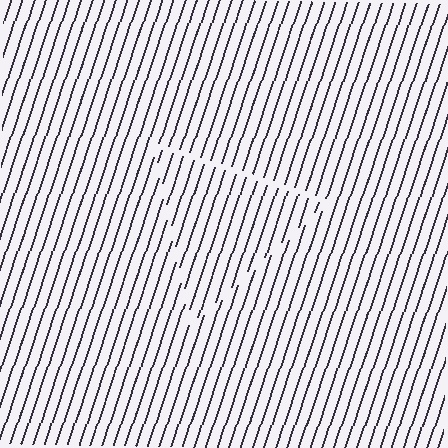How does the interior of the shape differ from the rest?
The interior of the shape contains the same grating, shifted by half a period — the contour is defined by the phase discontinuity where line-ends from the inner and outer gratings abut.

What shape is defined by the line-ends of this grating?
An illusory triangle. The interior of the shape contains the same grating, shifted by half a period — the contour is defined by the phase discontinuity where line-ends from the inner and outer gratings abut.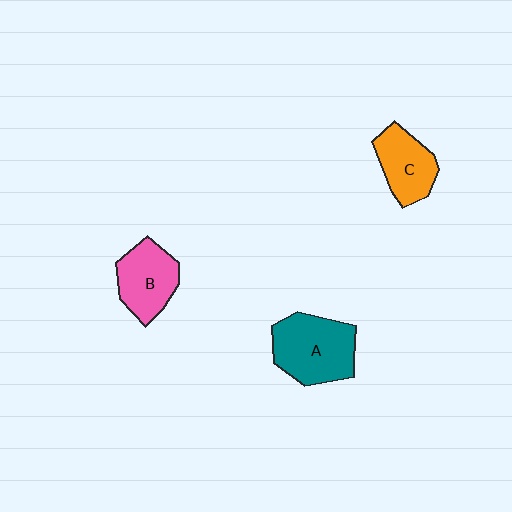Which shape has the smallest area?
Shape C (orange).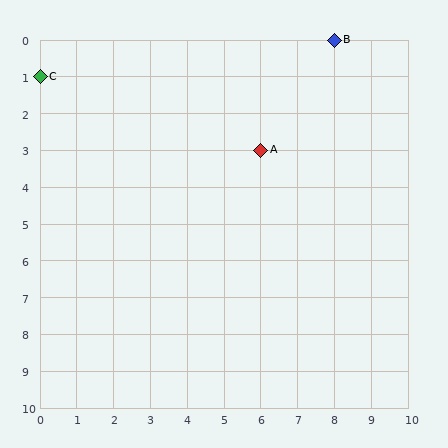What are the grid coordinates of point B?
Point B is at grid coordinates (8, 0).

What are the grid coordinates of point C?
Point C is at grid coordinates (0, 1).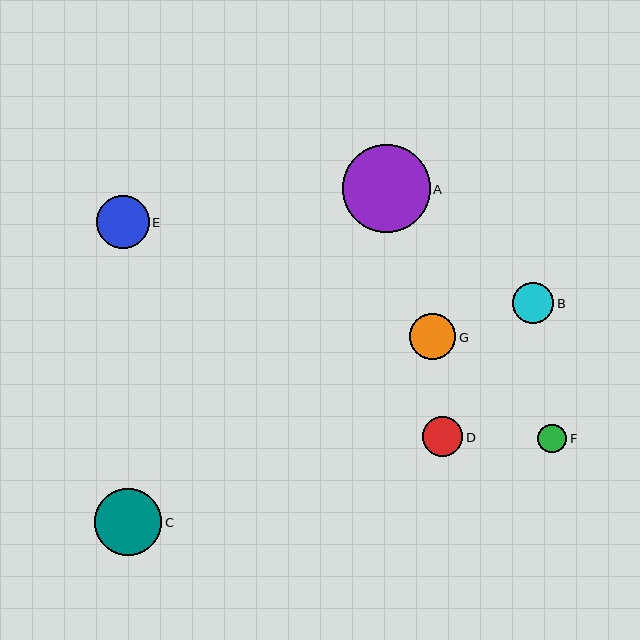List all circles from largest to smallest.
From largest to smallest: A, C, E, G, B, D, F.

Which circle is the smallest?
Circle F is the smallest with a size of approximately 29 pixels.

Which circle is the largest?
Circle A is the largest with a size of approximately 88 pixels.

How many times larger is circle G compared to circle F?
Circle G is approximately 1.6 times the size of circle F.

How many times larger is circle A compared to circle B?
Circle A is approximately 2.2 times the size of circle B.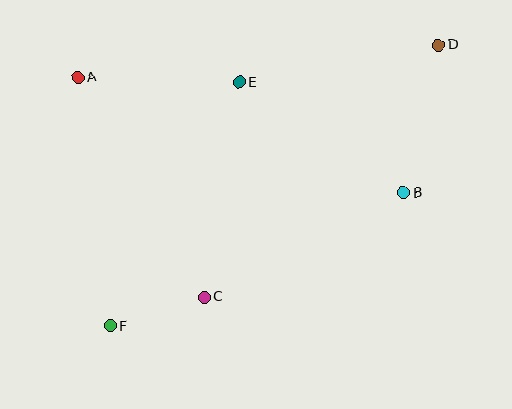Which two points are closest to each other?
Points C and F are closest to each other.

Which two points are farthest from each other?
Points D and F are farthest from each other.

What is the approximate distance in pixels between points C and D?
The distance between C and D is approximately 344 pixels.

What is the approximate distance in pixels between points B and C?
The distance between B and C is approximately 224 pixels.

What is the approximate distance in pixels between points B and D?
The distance between B and D is approximately 152 pixels.